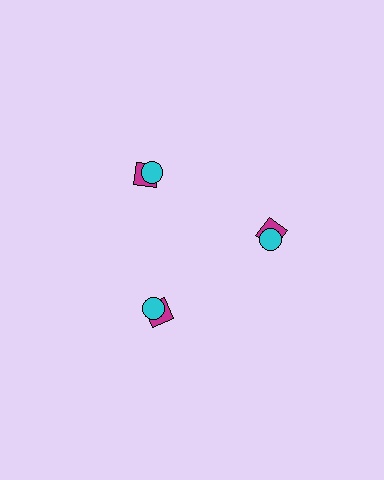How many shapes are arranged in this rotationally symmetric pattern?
There are 6 shapes, arranged in 3 groups of 2.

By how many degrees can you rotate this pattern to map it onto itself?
The pattern maps onto itself every 120 degrees of rotation.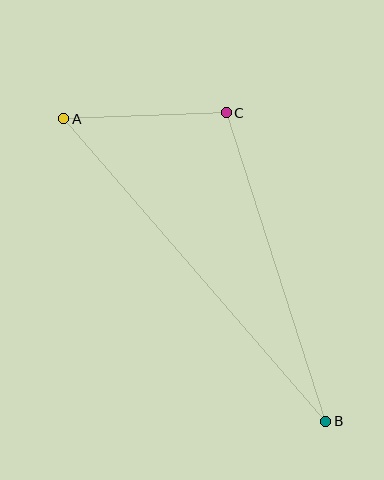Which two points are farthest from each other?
Points A and B are farthest from each other.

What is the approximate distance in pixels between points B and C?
The distance between B and C is approximately 324 pixels.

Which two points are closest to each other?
Points A and C are closest to each other.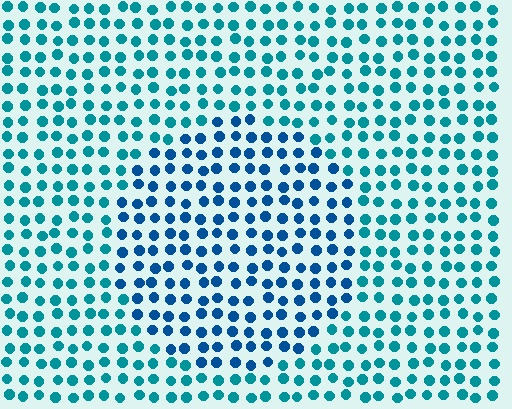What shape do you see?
I see a circle.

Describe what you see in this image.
The image is filled with small teal elements in a uniform arrangement. A circle-shaped region is visible where the elements are tinted to a slightly different hue, forming a subtle color boundary.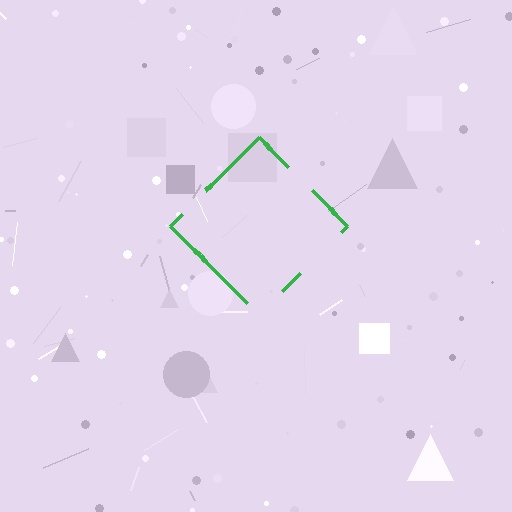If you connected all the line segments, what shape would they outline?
They would outline a diamond.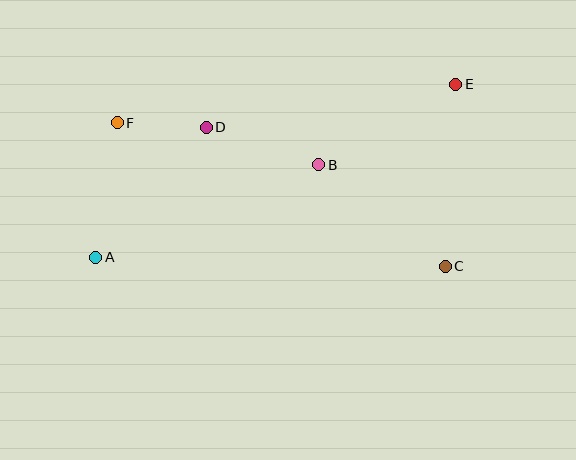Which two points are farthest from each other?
Points A and E are farthest from each other.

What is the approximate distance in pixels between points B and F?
The distance between B and F is approximately 206 pixels.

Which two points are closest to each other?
Points D and F are closest to each other.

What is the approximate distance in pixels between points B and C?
The distance between B and C is approximately 162 pixels.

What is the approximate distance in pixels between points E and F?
The distance between E and F is approximately 341 pixels.